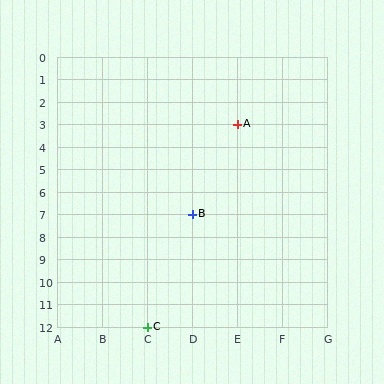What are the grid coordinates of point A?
Point A is at grid coordinates (E, 3).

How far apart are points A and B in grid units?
Points A and B are 1 column and 4 rows apart (about 4.1 grid units diagonally).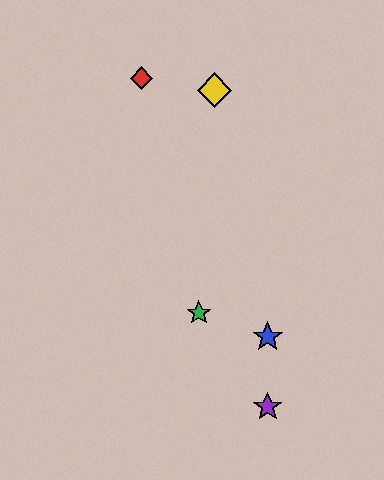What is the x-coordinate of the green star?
The green star is at x≈199.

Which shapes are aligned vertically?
The blue star, the purple star are aligned vertically.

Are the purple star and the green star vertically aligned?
No, the purple star is at x≈268 and the green star is at x≈199.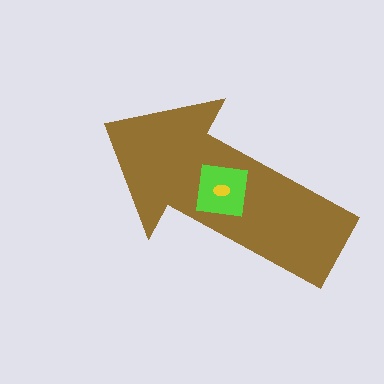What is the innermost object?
The yellow ellipse.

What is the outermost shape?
The brown arrow.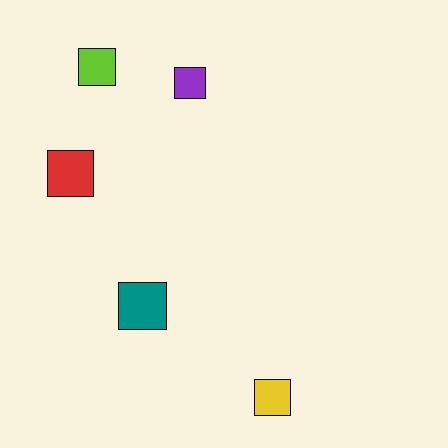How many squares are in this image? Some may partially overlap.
There are 5 squares.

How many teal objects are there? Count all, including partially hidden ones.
There is 1 teal object.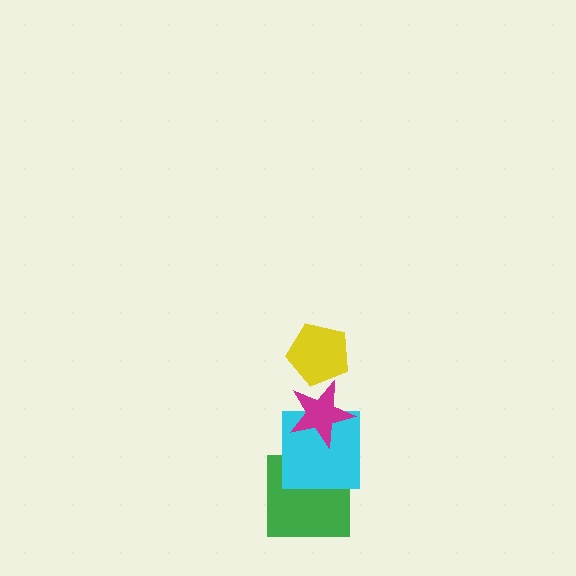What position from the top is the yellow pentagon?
The yellow pentagon is 1st from the top.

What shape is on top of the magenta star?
The yellow pentagon is on top of the magenta star.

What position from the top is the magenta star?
The magenta star is 2nd from the top.